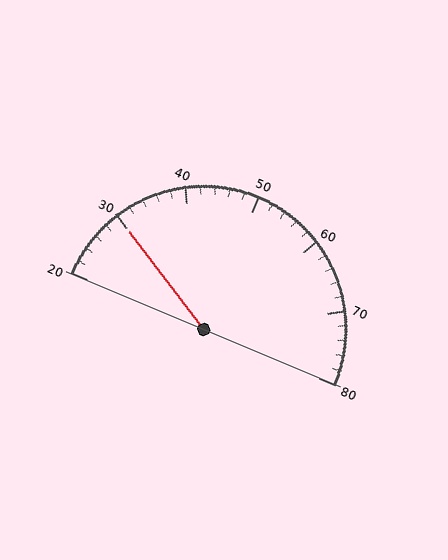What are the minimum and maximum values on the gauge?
The gauge ranges from 20 to 80.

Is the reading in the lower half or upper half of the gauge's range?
The reading is in the lower half of the range (20 to 80).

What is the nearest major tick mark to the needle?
The nearest major tick mark is 30.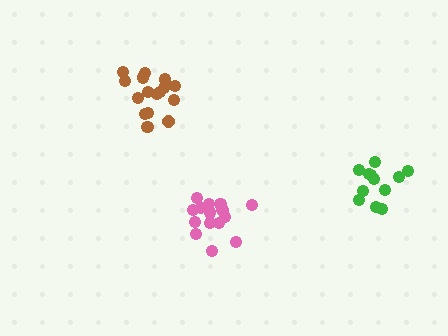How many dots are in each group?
Group 1: 12 dots, Group 2: 16 dots, Group 3: 16 dots (44 total).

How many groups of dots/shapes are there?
There are 3 groups.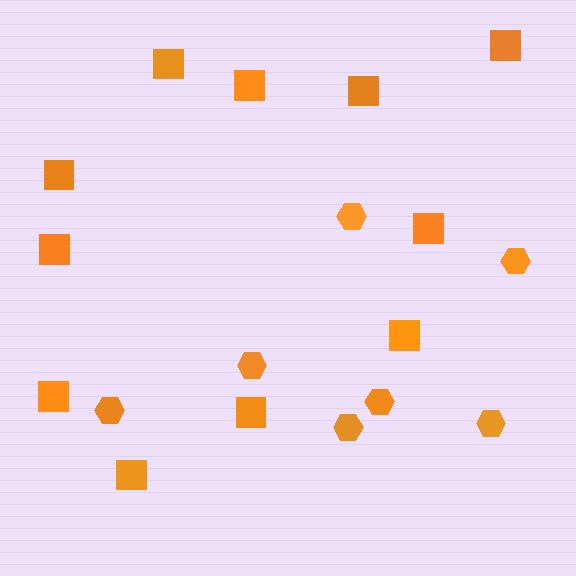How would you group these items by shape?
There are 2 groups: one group of hexagons (7) and one group of squares (11).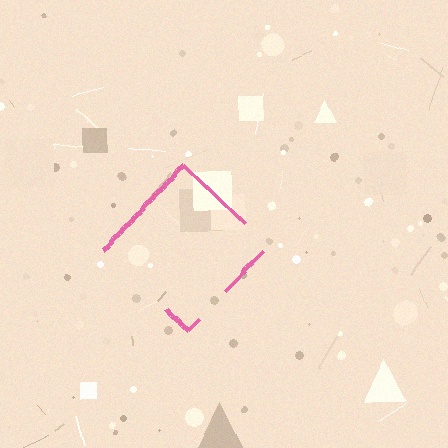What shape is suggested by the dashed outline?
The dashed outline suggests a diamond.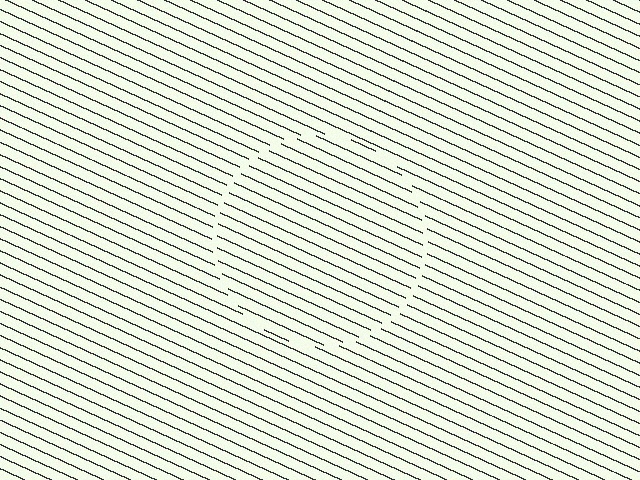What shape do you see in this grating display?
An illusory circle. The interior of the shape contains the same grating, shifted by half a period — the contour is defined by the phase discontinuity where line-ends from the inner and outer gratings abut.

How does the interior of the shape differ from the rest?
The interior of the shape contains the same grating, shifted by half a period — the contour is defined by the phase discontinuity where line-ends from the inner and outer gratings abut.